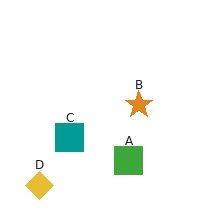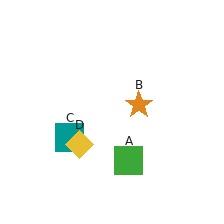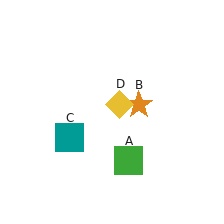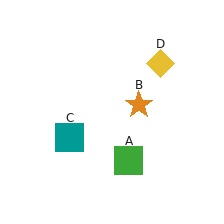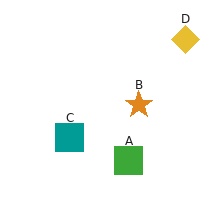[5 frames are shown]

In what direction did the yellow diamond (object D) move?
The yellow diamond (object D) moved up and to the right.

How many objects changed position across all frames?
1 object changed position: yellow diamond (object D).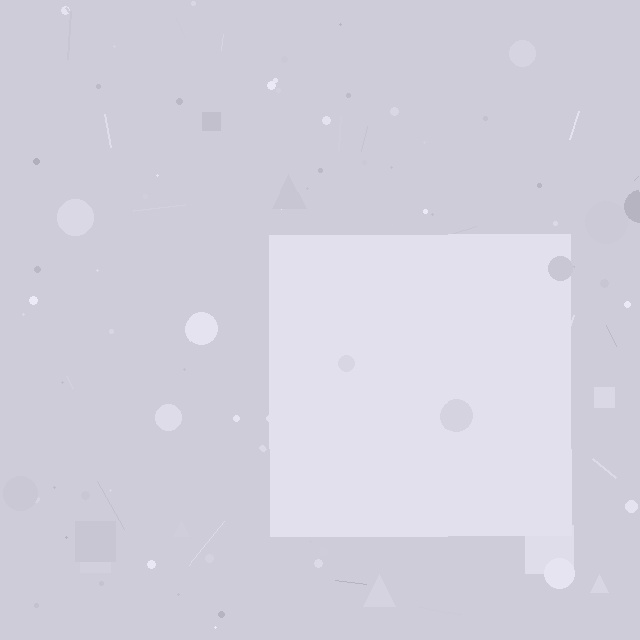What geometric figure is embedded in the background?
A square is embedded in the background.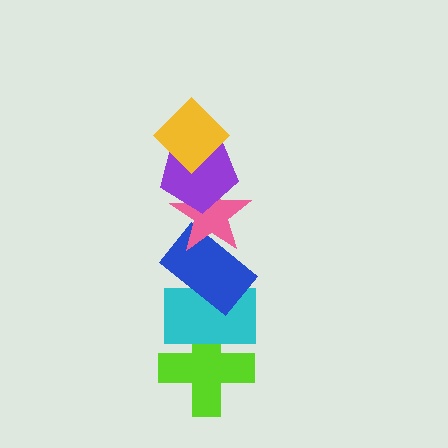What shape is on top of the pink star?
The purple pentagon is on top of the pink star.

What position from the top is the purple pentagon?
The purple pentagon is 2nd from the top.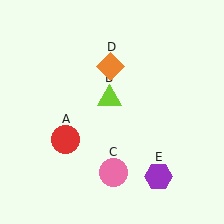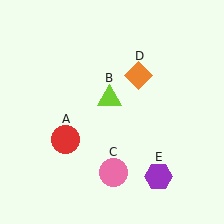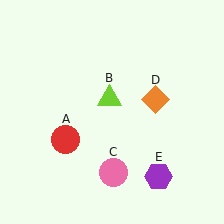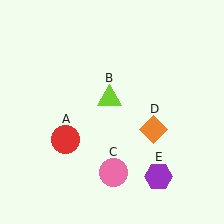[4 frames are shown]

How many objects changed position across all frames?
1 object changed position: orange diamond (object D).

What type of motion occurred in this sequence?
The orange diamond (object D) rotated clockwise around the center of the scene.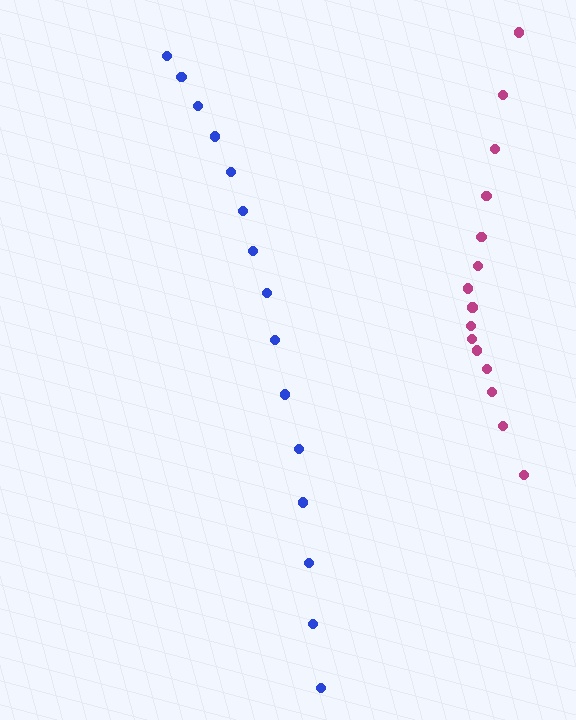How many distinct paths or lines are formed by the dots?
There are 2 distinct paths.